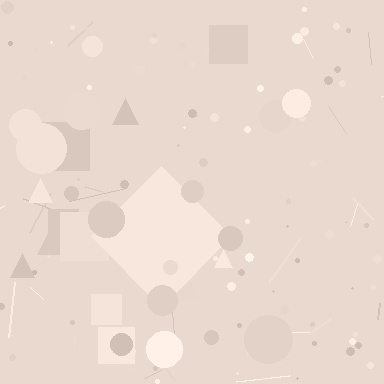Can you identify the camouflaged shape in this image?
The camouflaged shape is a diamond.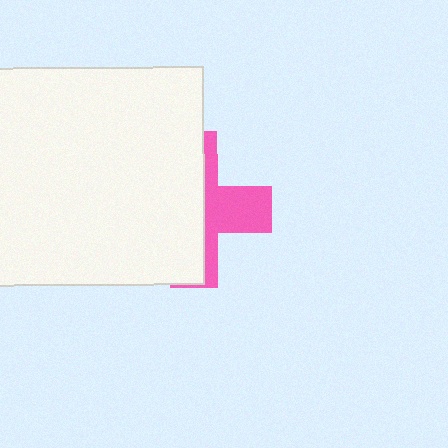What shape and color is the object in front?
The object in front is a white rectangle.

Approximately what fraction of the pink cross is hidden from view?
Roughly 64% of the pink cross is hidden behind the white rectangle.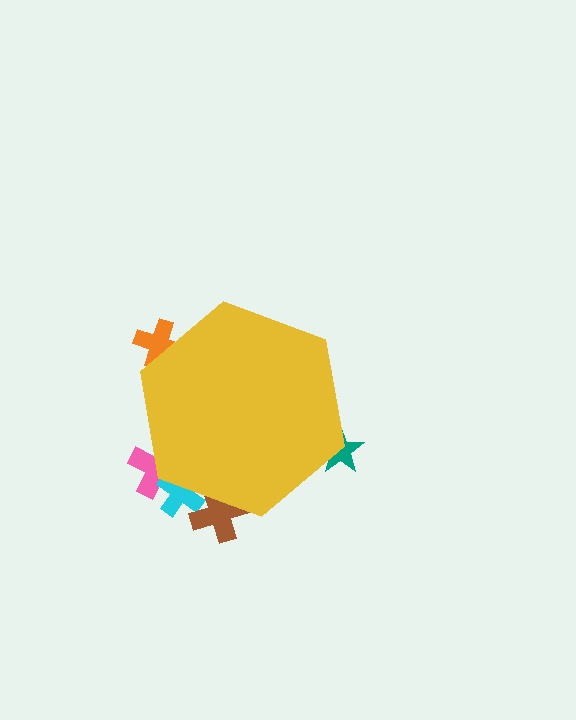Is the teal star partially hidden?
Yes, the teal star is partially hidden behind the yellow hexagon.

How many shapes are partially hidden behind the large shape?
5 shapes are partially hidden.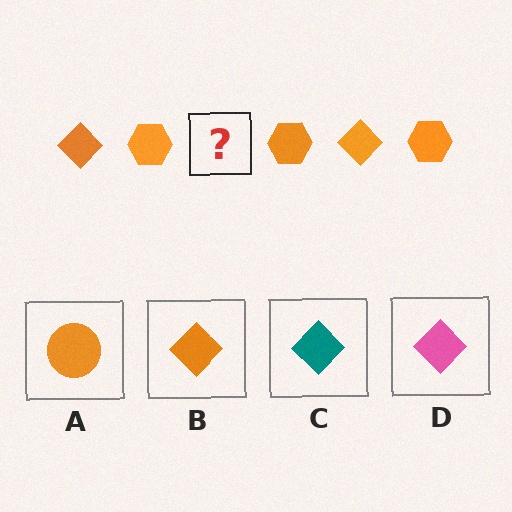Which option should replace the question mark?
Option B.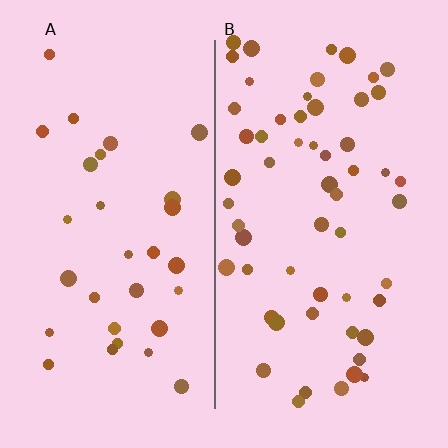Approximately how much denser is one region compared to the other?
Approximately 1.9× — region B over region A.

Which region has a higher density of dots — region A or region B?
B (the right).